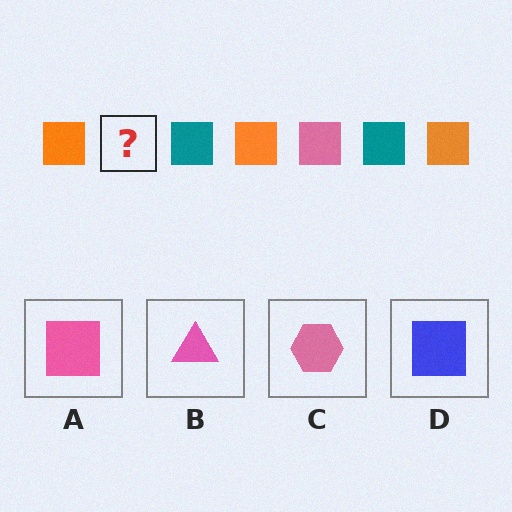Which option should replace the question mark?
Option A.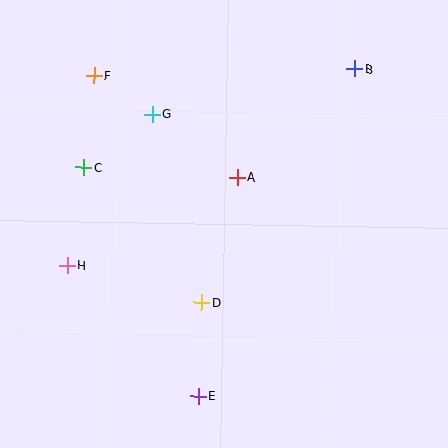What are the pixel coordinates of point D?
Point D is at (201, 302).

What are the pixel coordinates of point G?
Point G is at (152, 114).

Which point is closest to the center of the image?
Point A at (237, 177) is closest to the center.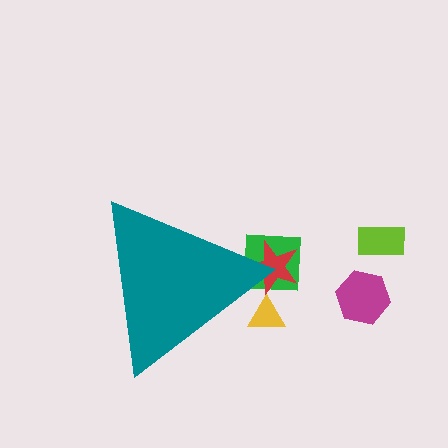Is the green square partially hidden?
Yes, the green square is partially hidden behind the teal triangle.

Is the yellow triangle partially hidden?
Yes, the yellow triangle is partially hidden behind the teal triangle.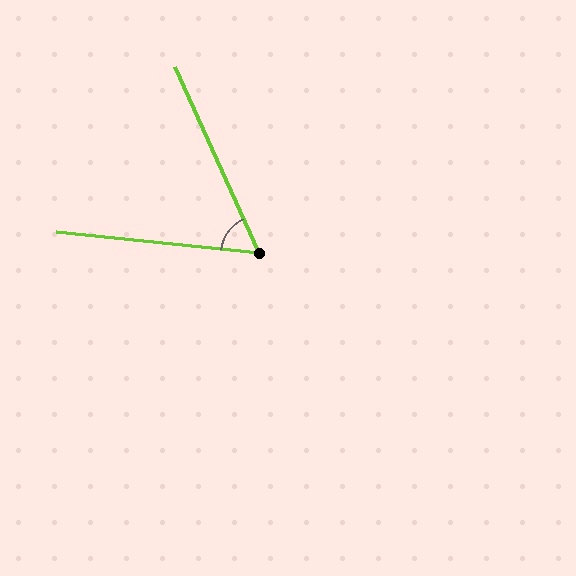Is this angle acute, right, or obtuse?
It is acute.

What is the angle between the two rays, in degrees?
Approximately 60 degrees.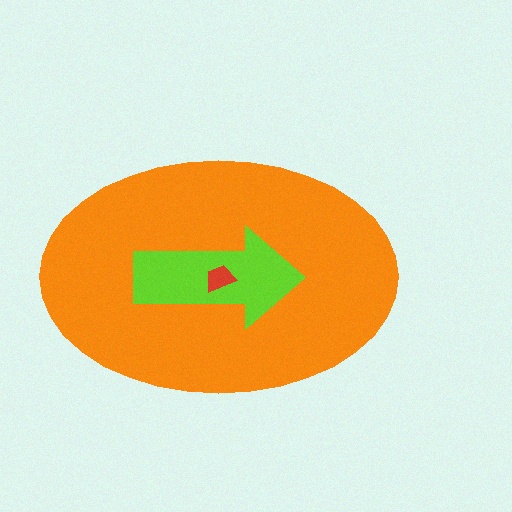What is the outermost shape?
The orange ellipse.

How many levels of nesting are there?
3.